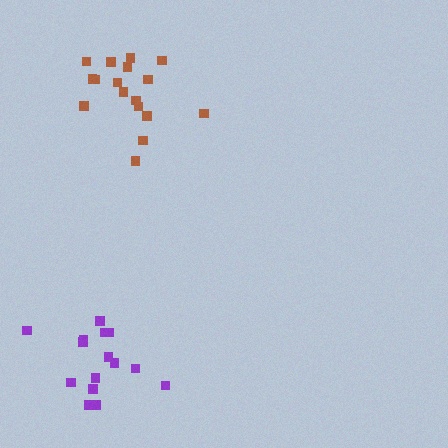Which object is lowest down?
The purple cluster is bottommost.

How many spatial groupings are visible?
There are 2 spatial groupings.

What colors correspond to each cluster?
The clusters are colored: brown, purple.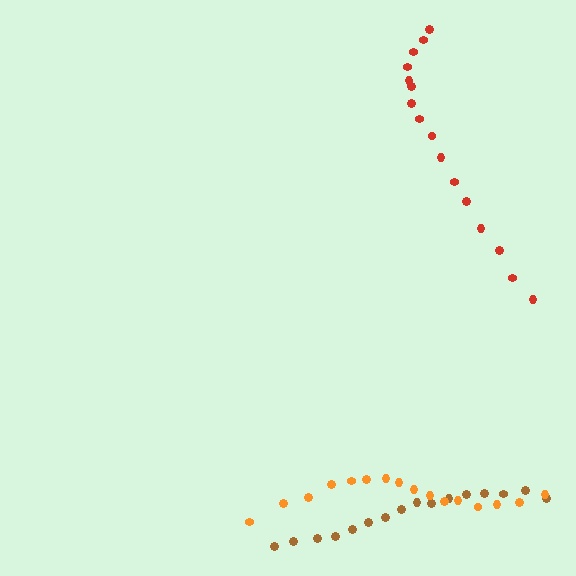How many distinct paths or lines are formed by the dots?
There are 3 distinct paths.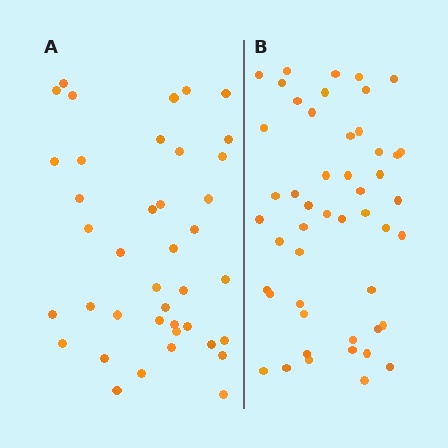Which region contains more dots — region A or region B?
Region B (the right region) has more dots.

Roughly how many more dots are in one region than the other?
Region B has roughly 8 or so more dots than region A.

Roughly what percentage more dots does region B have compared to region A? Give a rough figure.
About 20% more.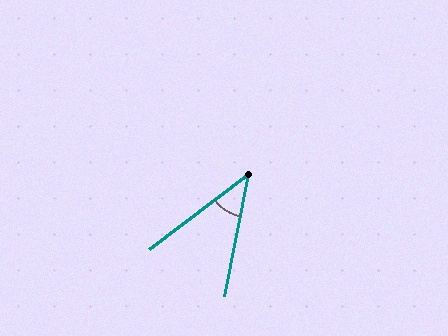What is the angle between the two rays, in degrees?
Approximately 42 degrees.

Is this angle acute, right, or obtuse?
It is acute.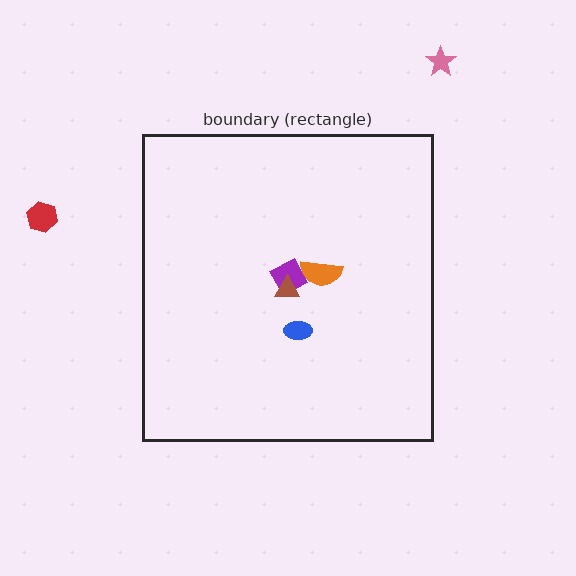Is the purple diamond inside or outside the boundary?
Inside.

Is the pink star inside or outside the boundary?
Outside.